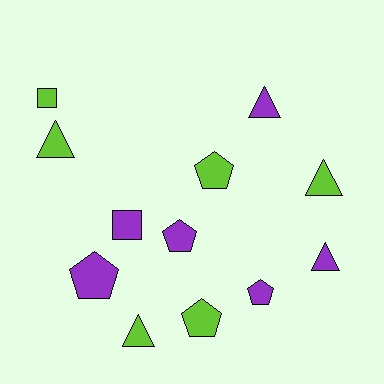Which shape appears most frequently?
Pentagon, with 5 objects.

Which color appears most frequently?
Lime, with 6 objects.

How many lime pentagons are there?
There are 2 lime pentagons.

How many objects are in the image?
There are 12 objects.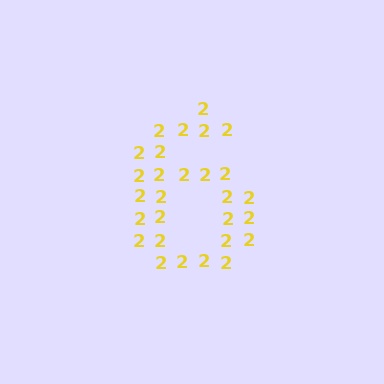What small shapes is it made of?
It is made of small digit 2's.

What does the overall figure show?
The overall figure shows the digit 6.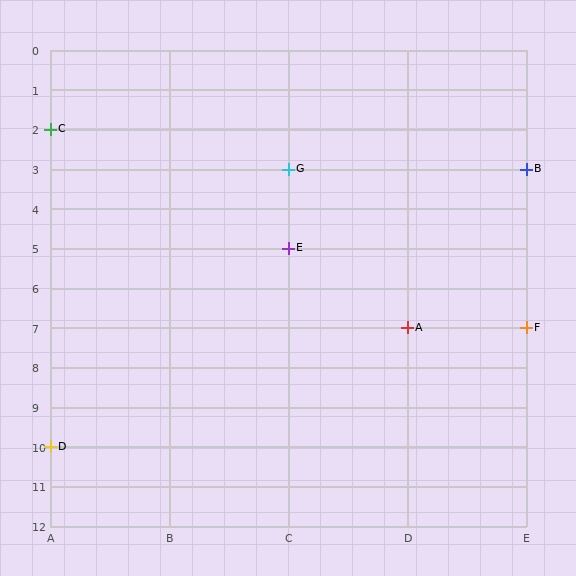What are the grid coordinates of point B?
Point B is at grid coordinates (E, 3).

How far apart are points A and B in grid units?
Points A and B are 1 column and 4 rows apart (about 4.1 grid units diagonally).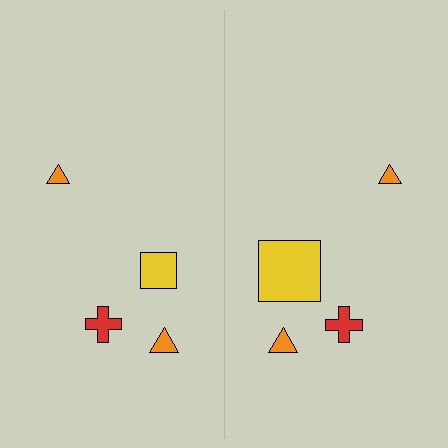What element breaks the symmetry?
The yellow square on the right side has a different size than its mirror counterpart.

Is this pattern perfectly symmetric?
No, the pattern is not perfectly symmetric. The yellow square on the right side has a different size than its mirror counterpart.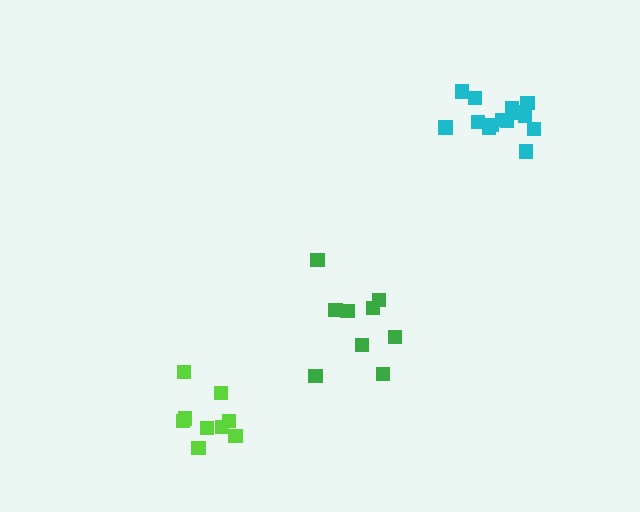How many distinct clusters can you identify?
There are 3 distinct clusters.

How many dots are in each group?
Group 1: 9 dots, Group 2: 9 dots, Group 3: 14 dots (32 total).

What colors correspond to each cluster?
The clusters are colored: green, lime, cyan.